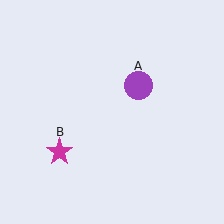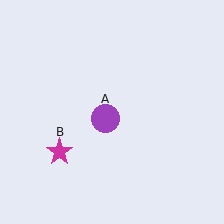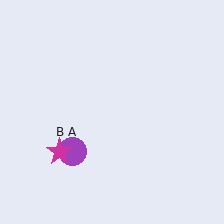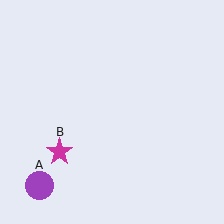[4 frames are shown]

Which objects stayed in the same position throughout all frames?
Magenta star (object B) remained stationary.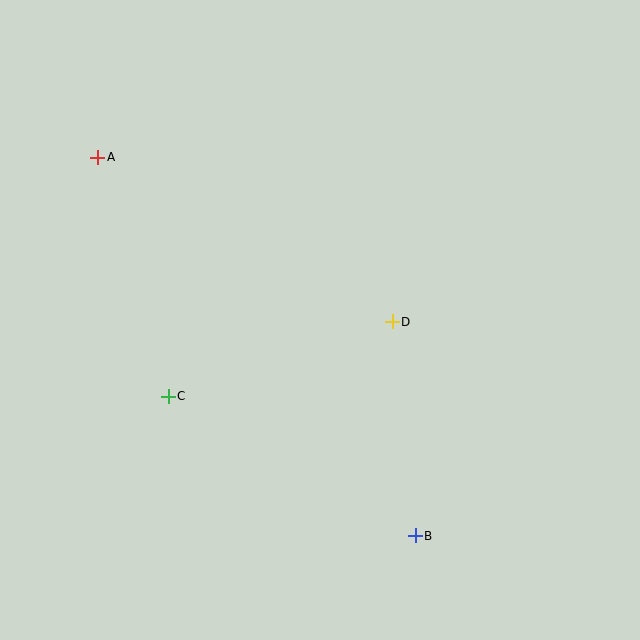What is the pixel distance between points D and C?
The distance between D and C is 236 pixels.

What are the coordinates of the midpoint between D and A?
The midpoint between D and A is at (245, 240).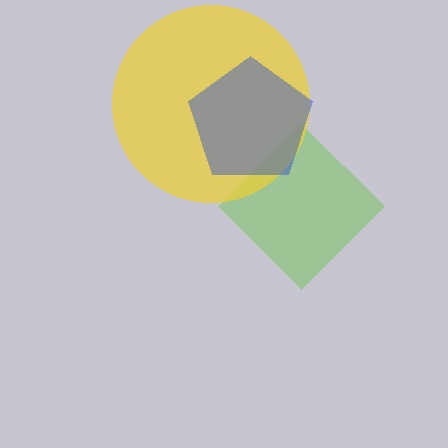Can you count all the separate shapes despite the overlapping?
Yes, there are 3 separate shapes.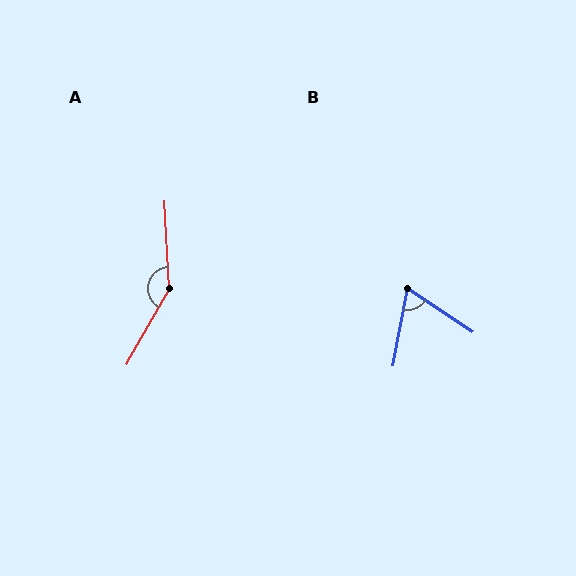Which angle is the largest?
A, at approximately 148 degrees.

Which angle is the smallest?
B, at approximately 67 degrees.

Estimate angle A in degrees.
Approximately 148 degrees.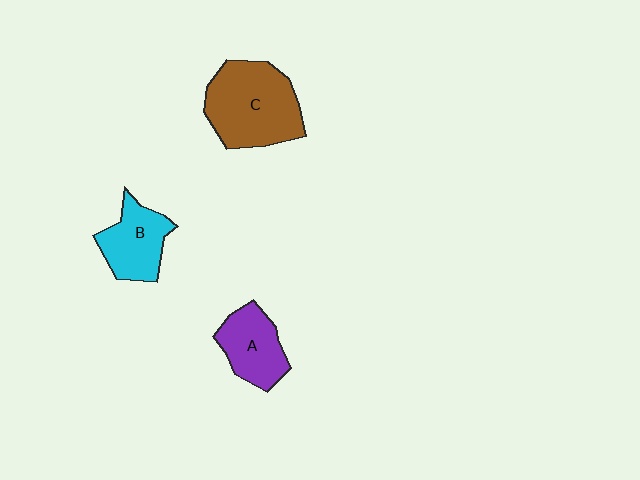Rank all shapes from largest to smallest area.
From largest to smallest: C (brown), B (cyan), A (purple).